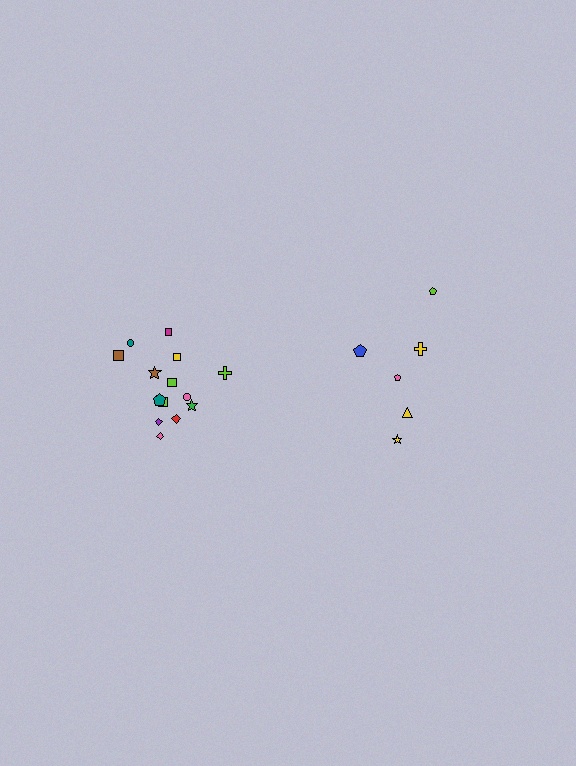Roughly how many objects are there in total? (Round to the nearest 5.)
Roughly 20 objects in total.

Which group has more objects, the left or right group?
The left group.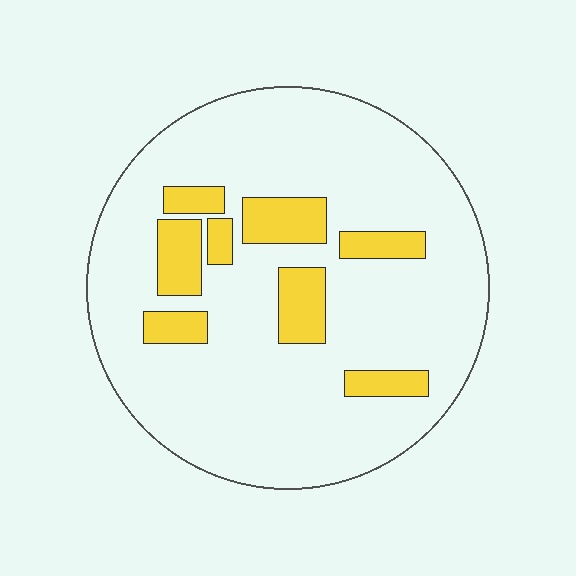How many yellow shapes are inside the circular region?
8.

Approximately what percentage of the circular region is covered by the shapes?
Approximately 15%.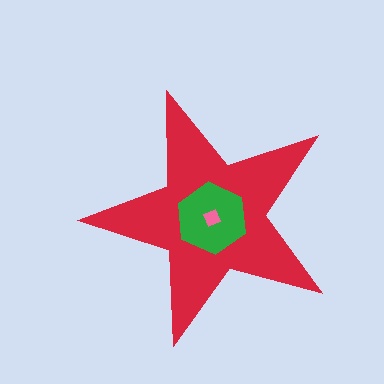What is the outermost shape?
The red star.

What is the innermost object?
The pink diamond.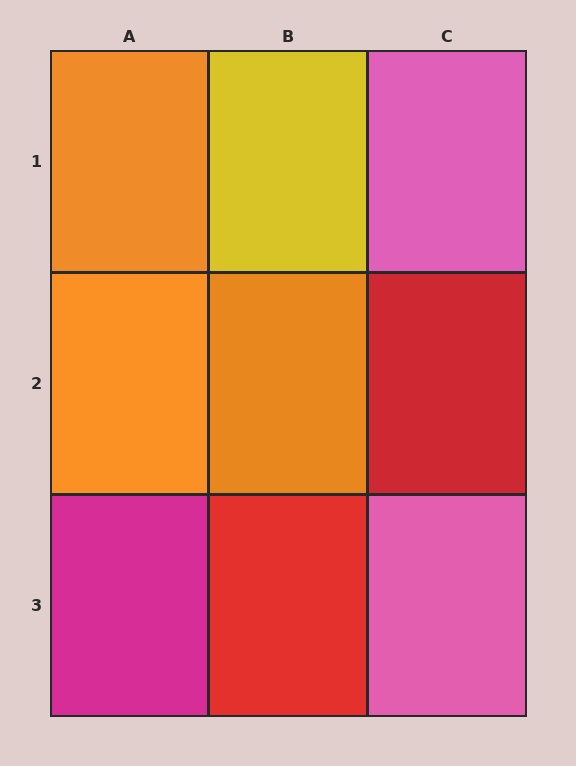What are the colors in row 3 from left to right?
Magenta, red, pink.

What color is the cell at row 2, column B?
Orange.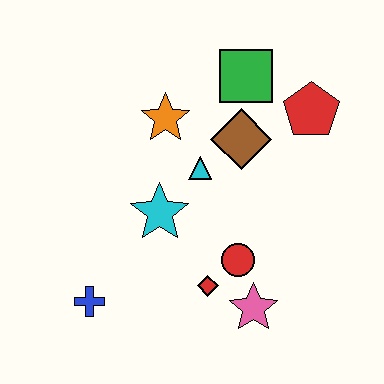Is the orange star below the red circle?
No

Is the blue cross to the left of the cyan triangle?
Yes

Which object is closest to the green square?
The brown diamond is closest to the green square.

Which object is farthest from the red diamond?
The green square is farthest from the red diamond.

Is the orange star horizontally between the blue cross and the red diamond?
Yes